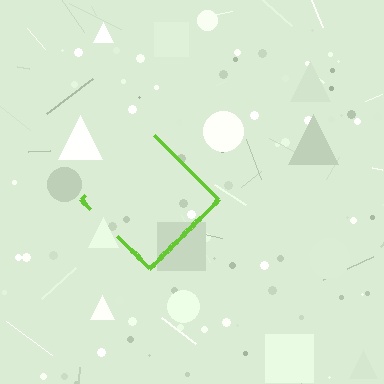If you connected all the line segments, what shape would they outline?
They would outline a diamond.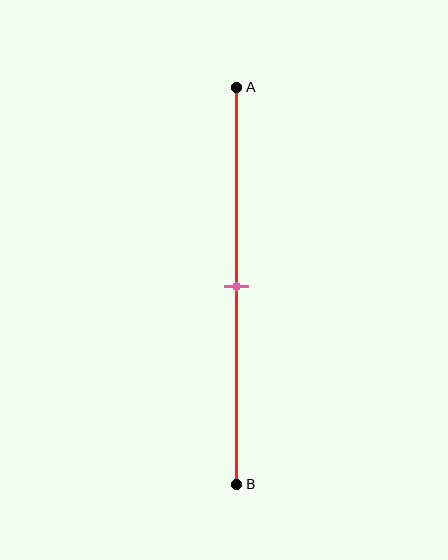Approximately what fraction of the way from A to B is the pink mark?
The pink mark is approximately 50% of the way from A to B.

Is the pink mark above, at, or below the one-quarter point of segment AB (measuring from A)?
The pink mark is below the one-quarter point of segment AB.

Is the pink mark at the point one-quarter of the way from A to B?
No, the mark is at about 50% from A, not at the 25% one-quarter point.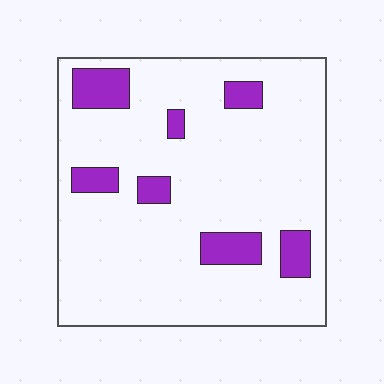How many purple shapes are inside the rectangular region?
7.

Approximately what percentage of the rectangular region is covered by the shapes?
Approximately 15%.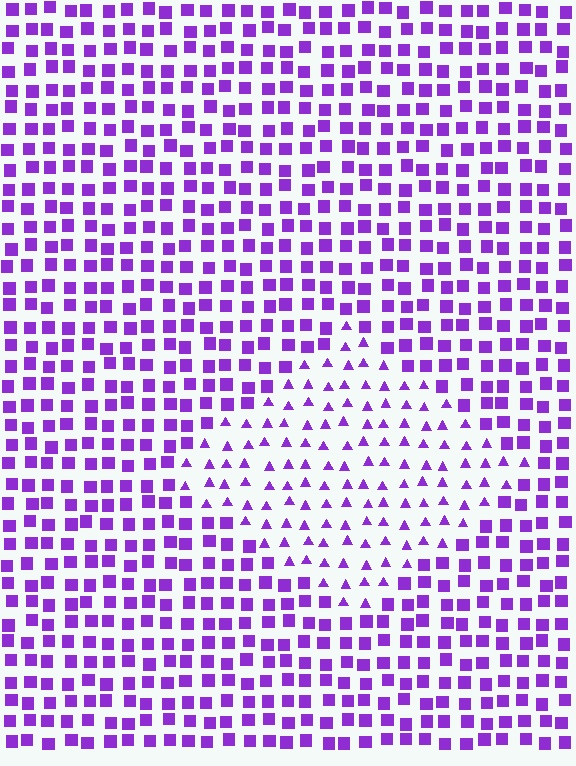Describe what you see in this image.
The image is filled with small purple elements arranged in a uniform grid. A diamond-shaped region contains triangles, while the surrounding area contains squares. The boundary is defined purely by the change in element shape.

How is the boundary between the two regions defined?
The boundary is defined by a change in element shape: triangles inside vs. squares outside. All elements share the same color and spacing.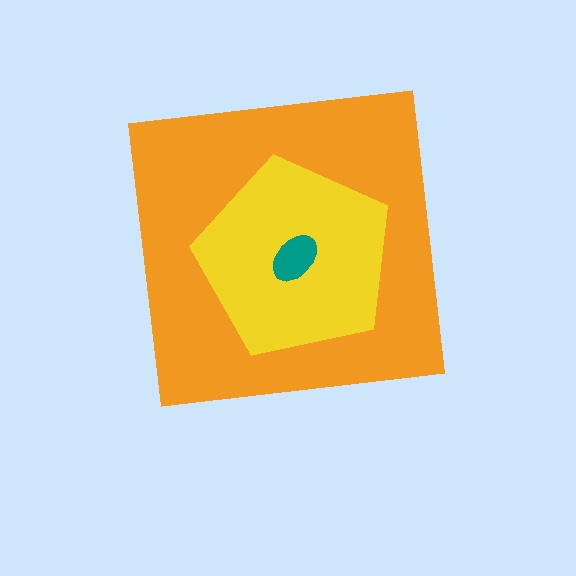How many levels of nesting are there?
3.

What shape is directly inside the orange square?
The yellow pentagon.